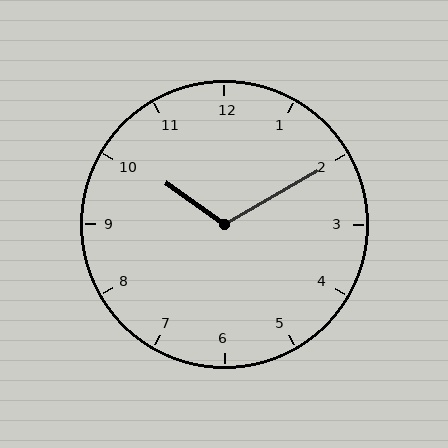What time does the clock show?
10:10.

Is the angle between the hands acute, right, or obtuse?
It is obtuse.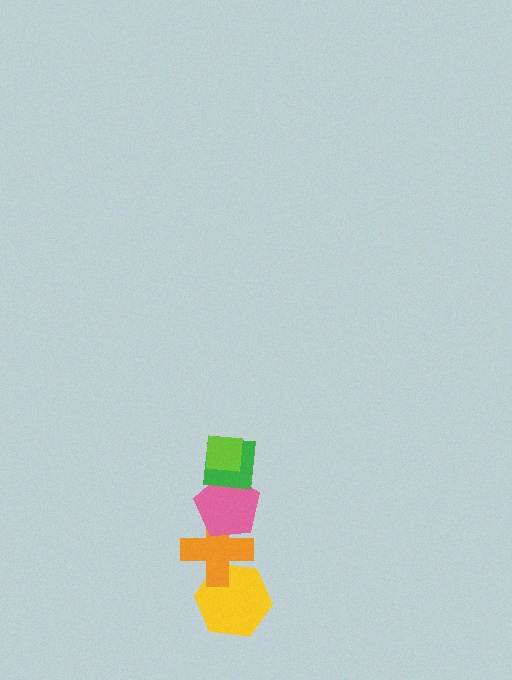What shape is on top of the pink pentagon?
The green square is on top of the pink pentagon.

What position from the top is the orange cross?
The orange cross is 4th from the top.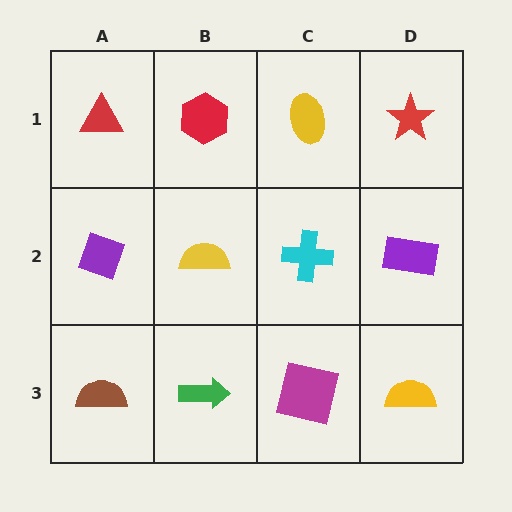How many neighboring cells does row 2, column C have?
4.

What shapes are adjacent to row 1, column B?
A yellow semicircle (row 2, column B), a red triangle (row 1, column A), a yellow ellipse (row 1, column C).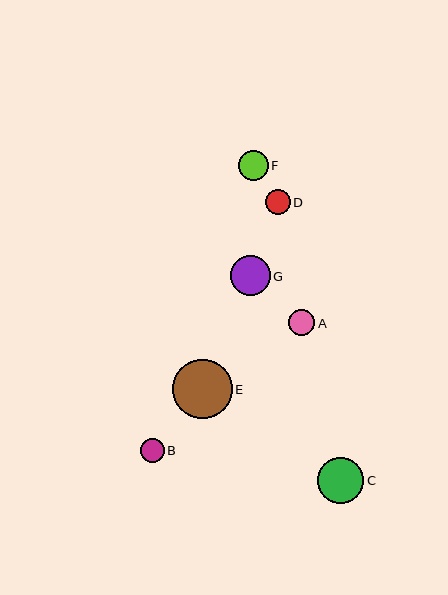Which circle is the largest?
Circle E is the largest with a size of approximately 59 pixels.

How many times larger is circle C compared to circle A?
Circle C is approximately 1.8 times the size of circle A.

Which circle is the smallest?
Circle B is the smallest with a size of approximately 24 pixels.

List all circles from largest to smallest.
From largest to smallest: E, C, G, F, A, D, B.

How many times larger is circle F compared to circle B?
Circle F is approximately 1.2 times the size of circle B.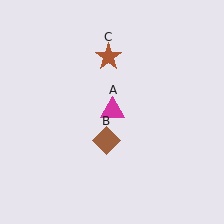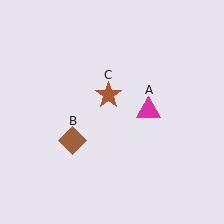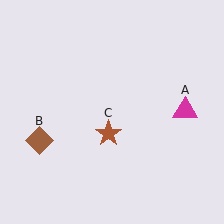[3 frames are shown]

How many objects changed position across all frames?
3 objects changed position: magenta triangle (object A), brown diamond (object B), brown star (object C).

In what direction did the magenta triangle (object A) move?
The magenta triangle (object A) moved right.